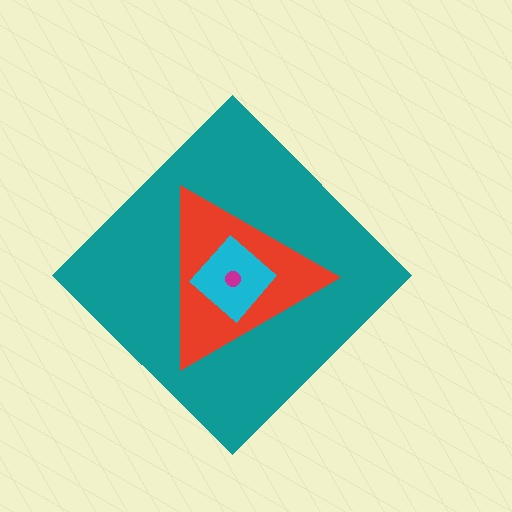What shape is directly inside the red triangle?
The cyan diamond.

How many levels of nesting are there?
4.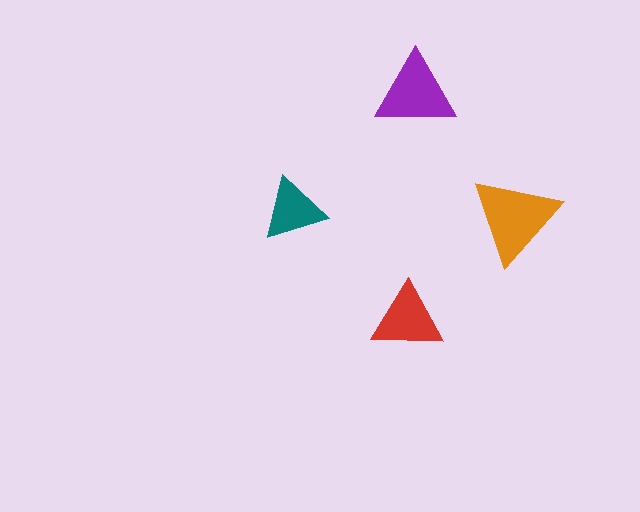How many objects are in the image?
There are 4 objects in the image.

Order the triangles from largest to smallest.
the orange one, the purple one, the red one, the teal one.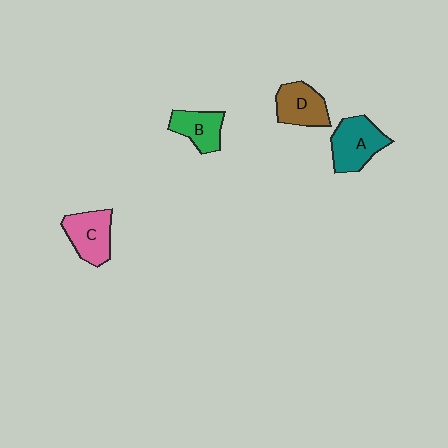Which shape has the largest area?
Shape A (teal).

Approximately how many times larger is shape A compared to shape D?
Approximately 1.2 times.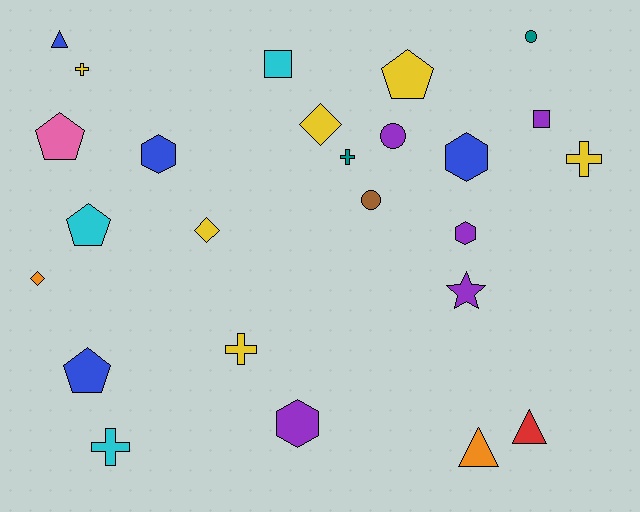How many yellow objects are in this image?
There are 6 yellow objects.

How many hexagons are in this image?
There are 4 hexagons.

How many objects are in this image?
There are 25 objects.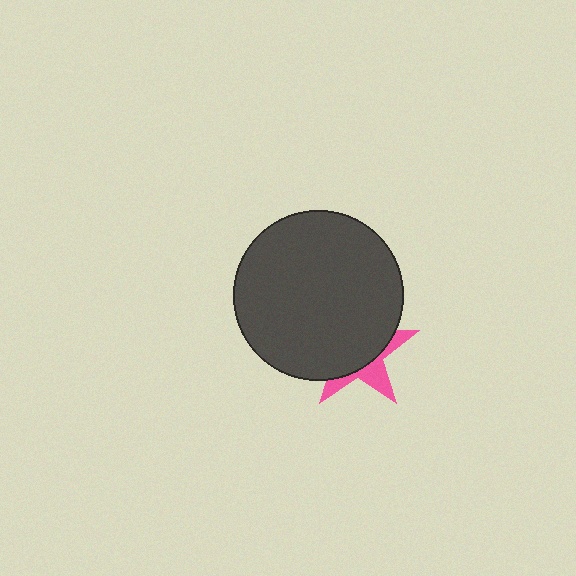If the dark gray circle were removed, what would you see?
You would see the complete pink star.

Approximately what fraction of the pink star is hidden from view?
Roughly 68% of the pink star is hidden behind the dark gray circle.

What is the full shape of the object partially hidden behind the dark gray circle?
The partially hidden object is a pink star.